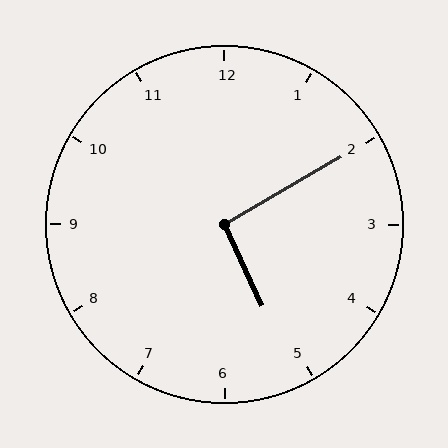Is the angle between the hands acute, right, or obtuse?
It is right.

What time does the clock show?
5:10.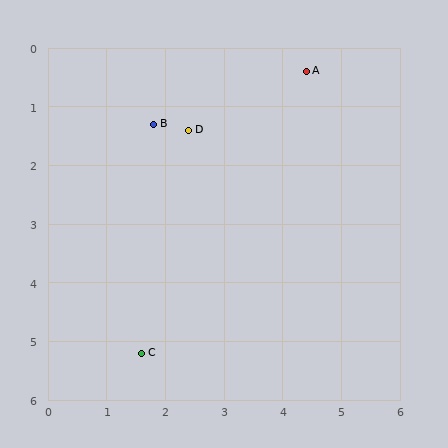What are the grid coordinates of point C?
Point C is at approximately (1.6, 5.2).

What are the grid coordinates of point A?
Point A is at approximately (4.4, 0.4).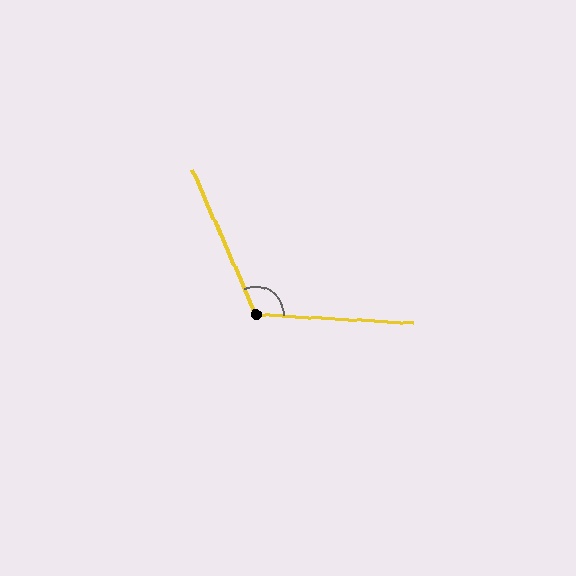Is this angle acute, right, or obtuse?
It is obtuse.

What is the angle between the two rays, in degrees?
Approximately 117 degrees.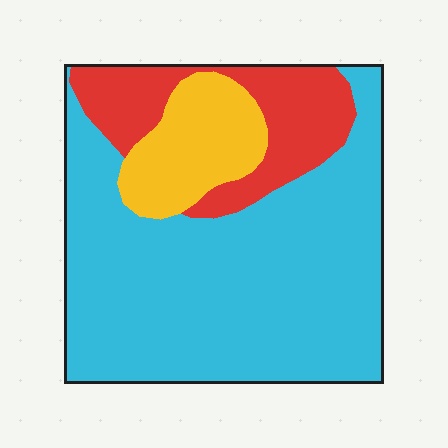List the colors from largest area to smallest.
From largest to smallest: cyan, red, yellow.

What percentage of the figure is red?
Red covers 19% of the figure.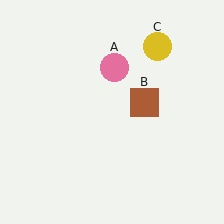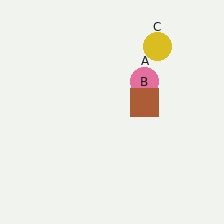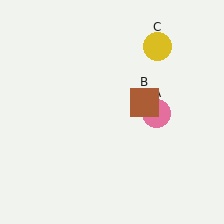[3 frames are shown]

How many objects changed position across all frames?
1 object changed position: pink circle (object A).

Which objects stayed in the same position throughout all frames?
Brown square (object B) and yellow circle (object C) remained stationary.